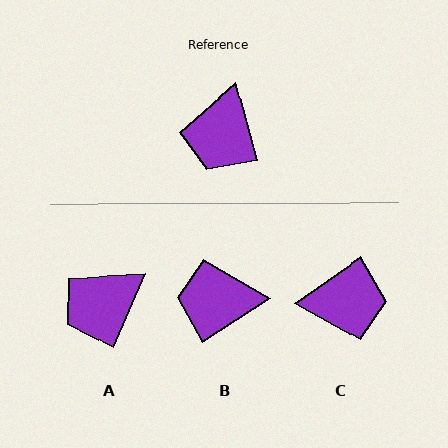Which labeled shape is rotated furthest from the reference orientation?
C, about 109 degrees away.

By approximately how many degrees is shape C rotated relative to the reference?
Approximately 109 degrees counter-clockwise.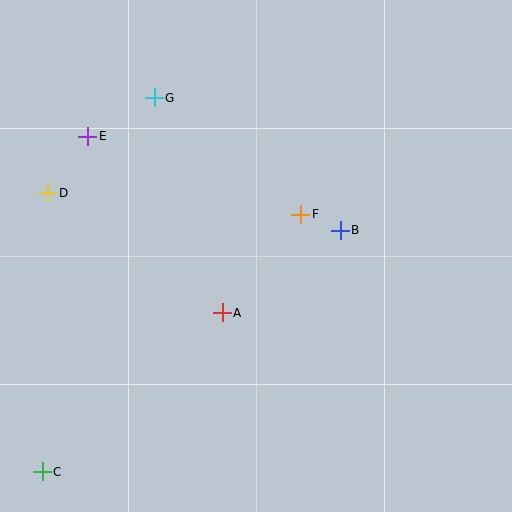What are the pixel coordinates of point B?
Point B is at (340, 230).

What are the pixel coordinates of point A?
Point A is at (222, 313).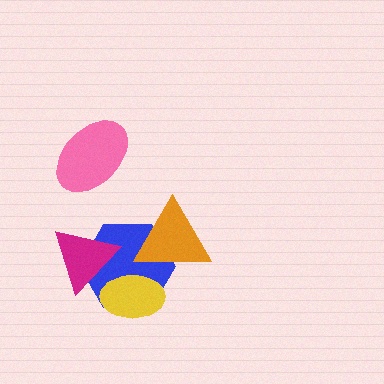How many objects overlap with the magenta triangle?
2 objects overlap with the magenta triangle.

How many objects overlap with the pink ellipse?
0 objects overlap with the pink ellipse.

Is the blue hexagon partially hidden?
Yes, it is partially covered by another shape.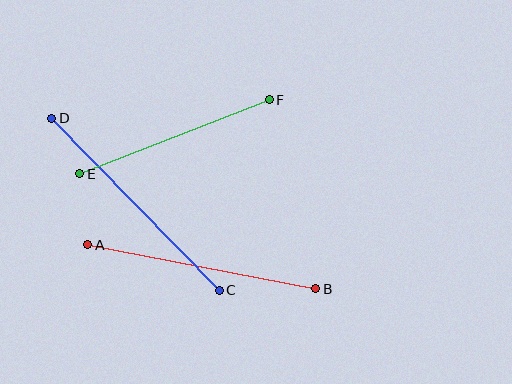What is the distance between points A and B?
The distance is approximately 232 pixels.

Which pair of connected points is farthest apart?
Points C and D are farthest apart.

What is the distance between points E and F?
The distance is approximately 203 pixels.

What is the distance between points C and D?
The distance is approximately 240 pixels.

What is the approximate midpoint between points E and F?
The midpoint is at approximately (174, 137) pixels.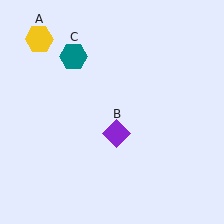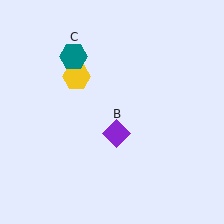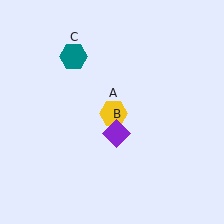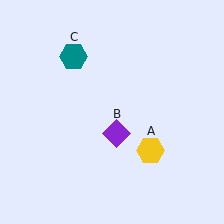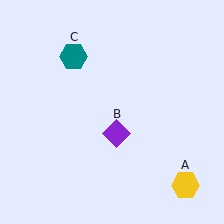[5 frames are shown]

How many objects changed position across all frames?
1 object changed position: yellow hexagon (object A).